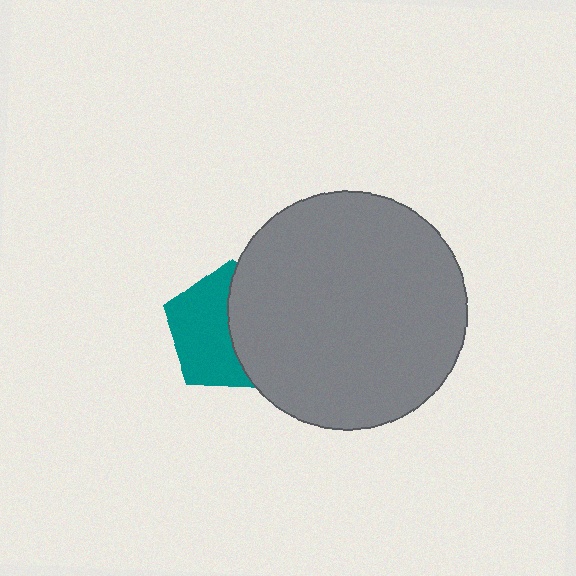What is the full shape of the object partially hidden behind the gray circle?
The partially hidden object is a teal pentagon.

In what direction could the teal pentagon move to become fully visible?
The teal pentagon could move left. That would shift it out from behind the gray circle entirely.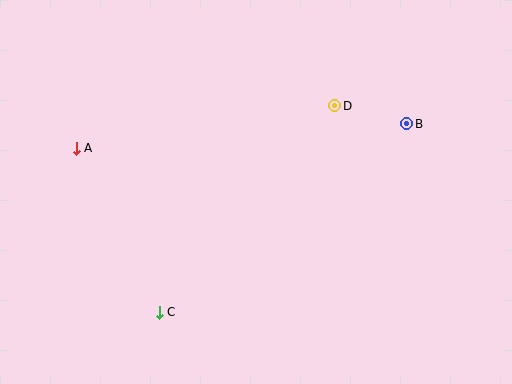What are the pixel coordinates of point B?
Point B is at (407, 124).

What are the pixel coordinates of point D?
Point D is at (335, 106).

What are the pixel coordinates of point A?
Point A is at (76, 148).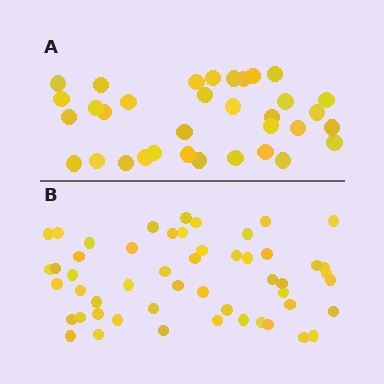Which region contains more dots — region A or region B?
Region B (the bottom region) has more dots.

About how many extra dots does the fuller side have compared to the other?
Region B has approximately 20 more dots than region A.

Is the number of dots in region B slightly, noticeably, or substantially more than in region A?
Region B has substantially more. The ratio is roughly 1.5 to 1.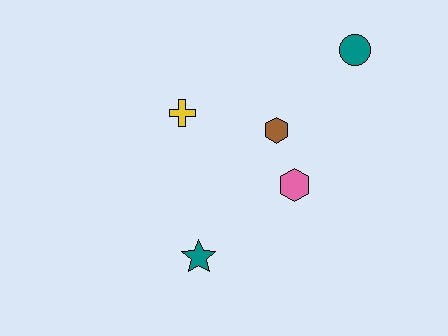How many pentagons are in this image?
There are no pentagons.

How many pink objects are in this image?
There is 1 pink object.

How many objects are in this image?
There are 5 objects.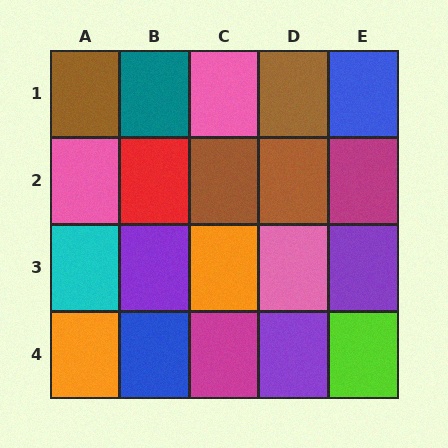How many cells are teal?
1 cell is teal.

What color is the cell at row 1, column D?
Brown.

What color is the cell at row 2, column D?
Brown.